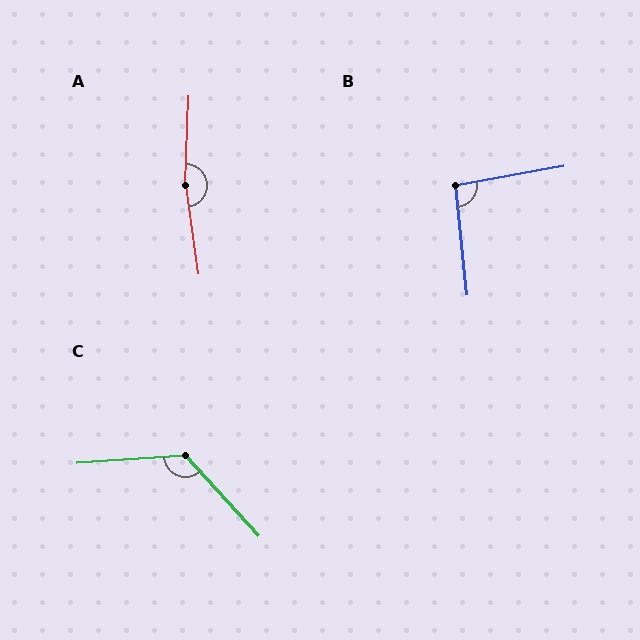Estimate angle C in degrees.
Approximately 128 degrees.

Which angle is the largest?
A, at approximately 169 degrees.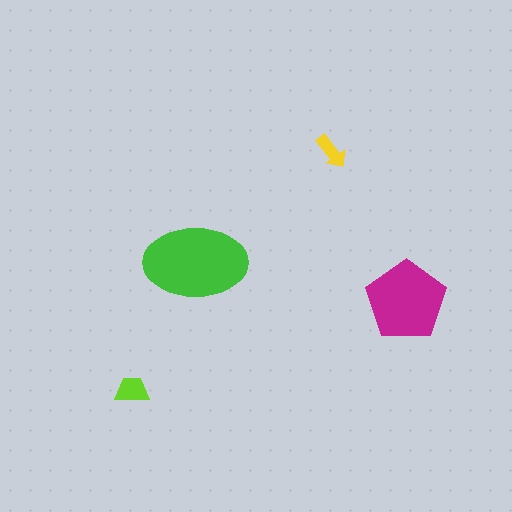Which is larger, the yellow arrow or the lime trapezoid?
The lime trapezoid.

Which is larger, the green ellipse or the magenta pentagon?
The green ellipse.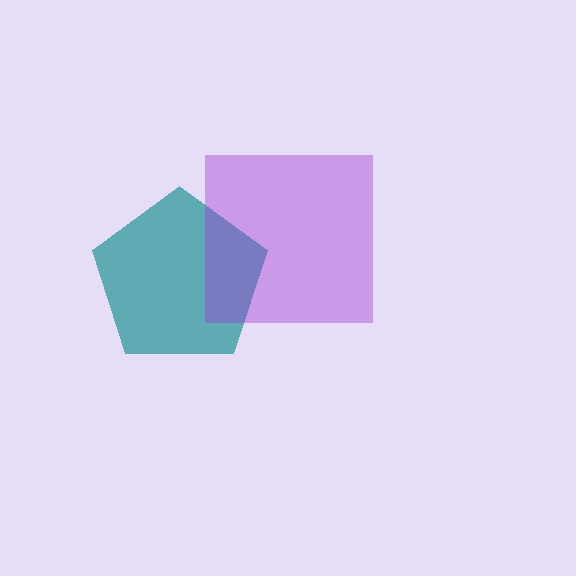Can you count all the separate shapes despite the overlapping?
Yes, there are 2 separate shapes.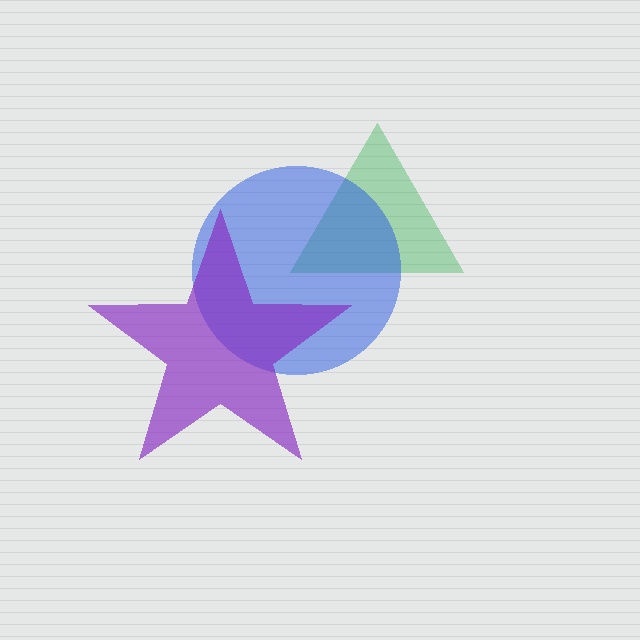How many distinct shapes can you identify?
There are 3 distinct shapes: a green triangle, a blue circle, a purple star.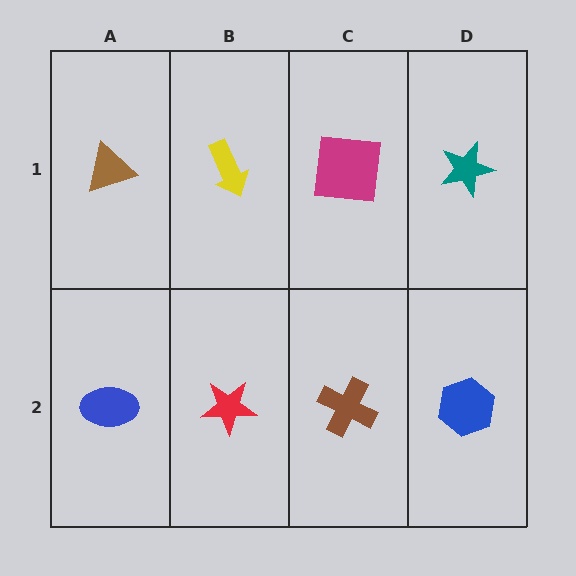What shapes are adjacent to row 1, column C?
A brown cross (row 2, column C), a yellow arrow (row 1, column B), a teal star (row 1, column D).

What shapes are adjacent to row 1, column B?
A red star (row 2, column B), a brown triangle (row 1, column A), a magenta square (row 1, column C).